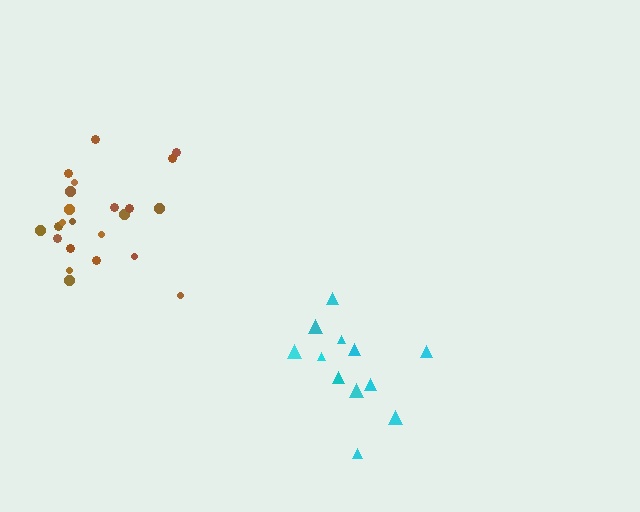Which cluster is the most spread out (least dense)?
Cyan.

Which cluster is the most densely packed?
Brown.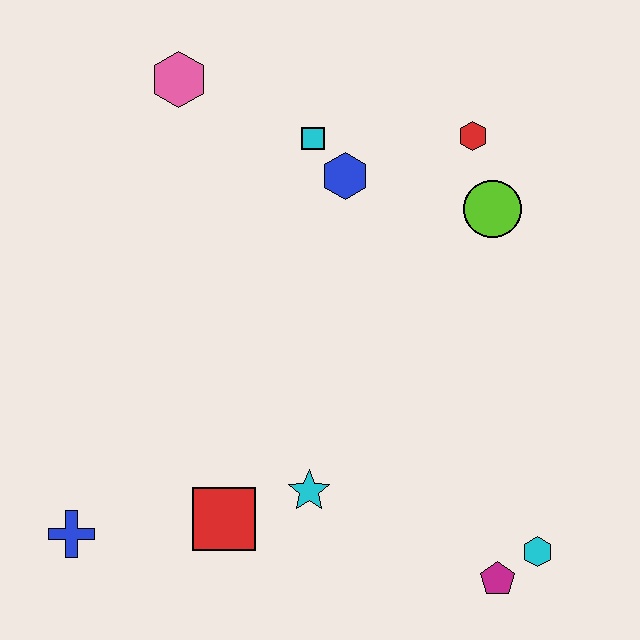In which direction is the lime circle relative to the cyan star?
The lime circle is above the cyan star.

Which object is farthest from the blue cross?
The red hexagon is farthest from the blue cross.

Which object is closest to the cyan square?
The blue hexagon is closest to the cyan square.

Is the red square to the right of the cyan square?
No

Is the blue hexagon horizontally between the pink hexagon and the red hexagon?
Yes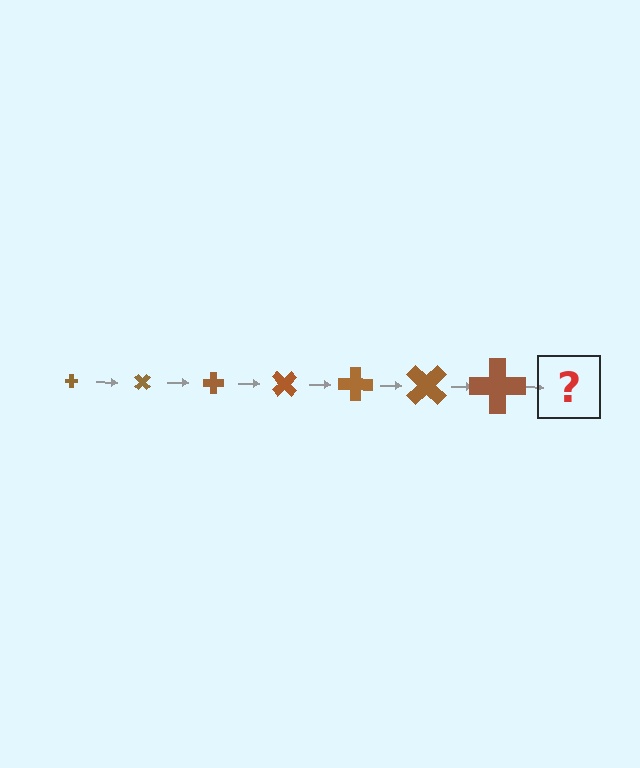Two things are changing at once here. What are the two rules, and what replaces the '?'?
The two rules are that the cross grows larger each step and it rotates 45 degrees each step. The '?' should be a cross, larger than the previous one and rotated 315 degrees from the start.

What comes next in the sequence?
The next element should be a cross, larger than the previous one and rotated 315 degrees from the start.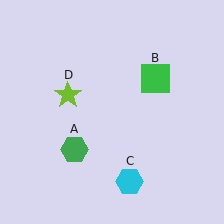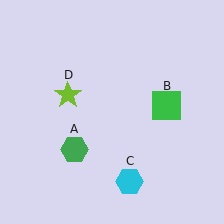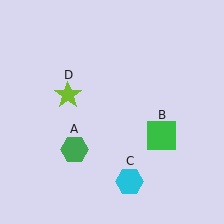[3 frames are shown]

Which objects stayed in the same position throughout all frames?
Green hexagon (object A) and cyan hexagon (object C) and lime star (object D) remained stationary.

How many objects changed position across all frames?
1 object changed position: green square (object B).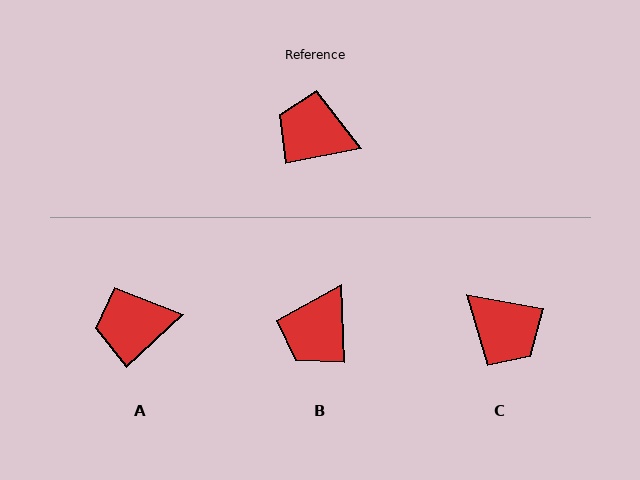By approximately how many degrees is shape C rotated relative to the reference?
Approximately 158 degrees counter-clockwise.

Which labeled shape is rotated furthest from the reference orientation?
C, about 158 degrees away.